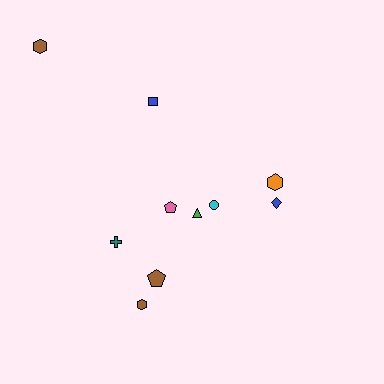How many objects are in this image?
There are 10 objects.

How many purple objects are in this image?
There are no purple objects.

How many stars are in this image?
There are no stars.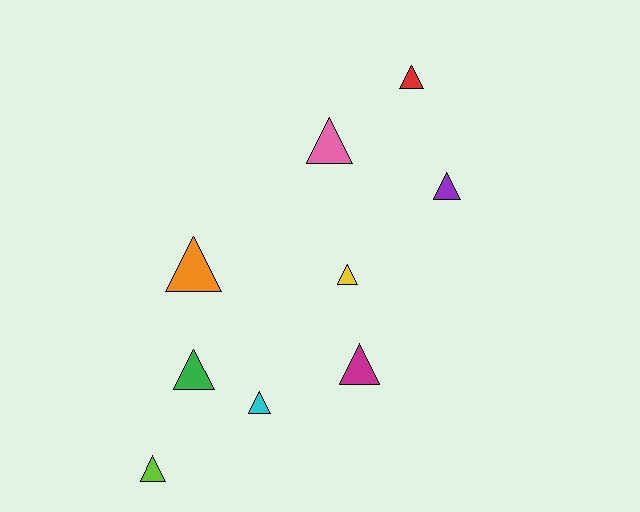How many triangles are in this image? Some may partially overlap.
There are 9 triangles.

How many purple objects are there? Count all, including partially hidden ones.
There is 1 purple object.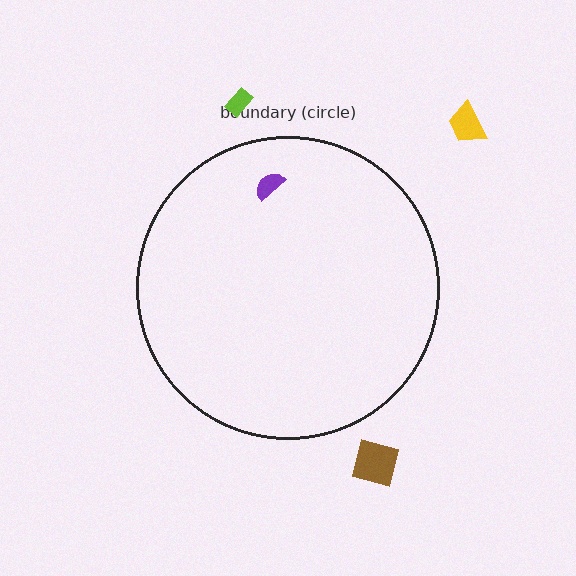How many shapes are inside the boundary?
1 inside, 3 outside.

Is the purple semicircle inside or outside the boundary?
Inside.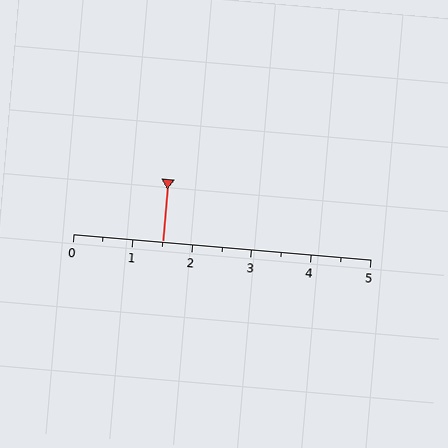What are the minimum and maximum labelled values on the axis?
The axis runs from 0 to 5.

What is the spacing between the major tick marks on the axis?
The major ticks are spaced 1 apart.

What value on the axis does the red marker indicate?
The marker indicates approximately 1.5.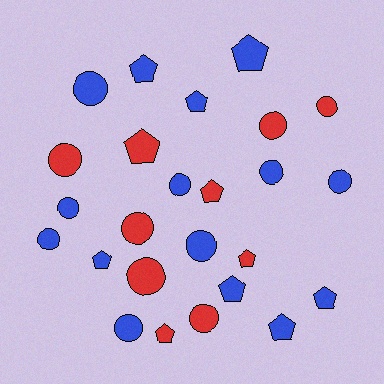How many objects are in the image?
There are 25 objects.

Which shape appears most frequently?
Circle, with 14 objects.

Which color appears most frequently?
Blue, with 15 objects.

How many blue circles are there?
There are 8 blue circles.